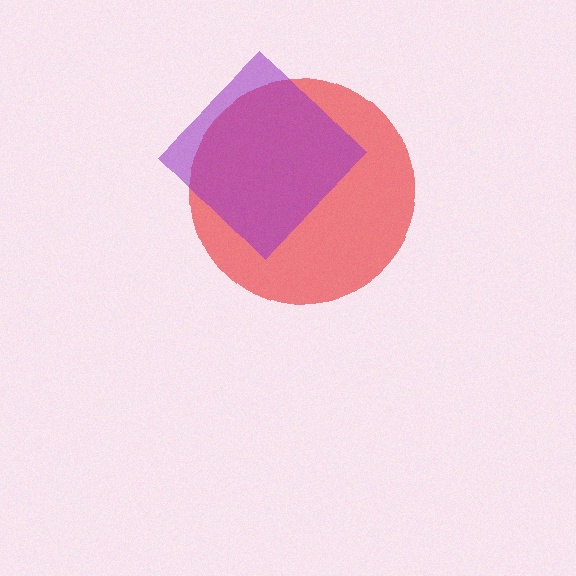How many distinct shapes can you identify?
There are 2 distinct shapes: a red circle, a purple diamond.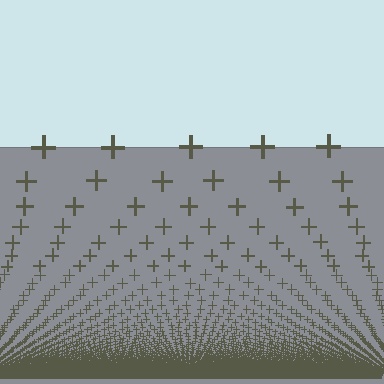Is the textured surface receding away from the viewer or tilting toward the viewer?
The surface appears to tilt toward the viewer. Texture elements get larger and sparser toward the top.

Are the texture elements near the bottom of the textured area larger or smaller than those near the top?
Smaller. The gradient is inverted — elements near the bottom are smaller and denser.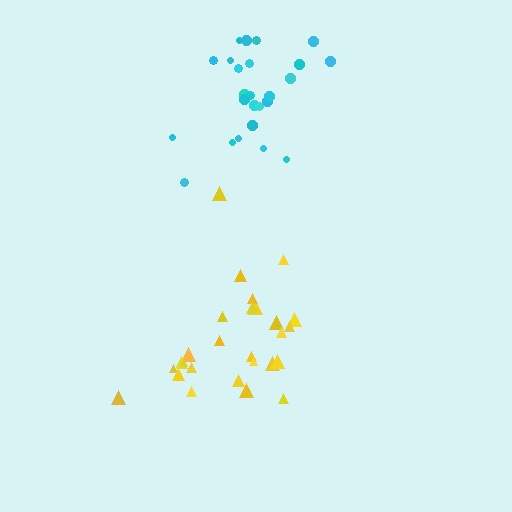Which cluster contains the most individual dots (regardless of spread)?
Yellow (28).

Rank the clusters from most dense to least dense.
cyan, yellow.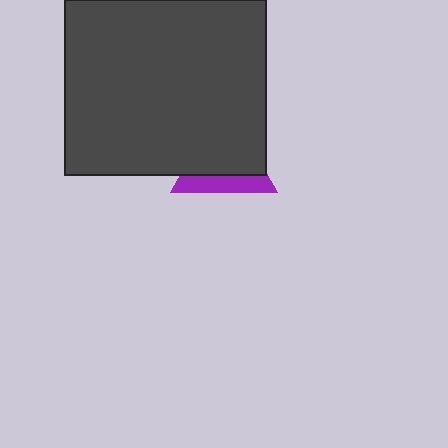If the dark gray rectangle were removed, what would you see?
You would see the complete purple triangle.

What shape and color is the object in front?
The object in front is a dark gray rectangle.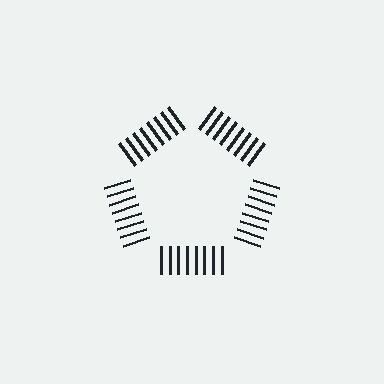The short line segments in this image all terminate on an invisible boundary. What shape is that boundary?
An illusory pentagon — the line segments terminate on its edges but no continuous stroke is drawn.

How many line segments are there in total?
40 — 8 along each of the 5 edges.